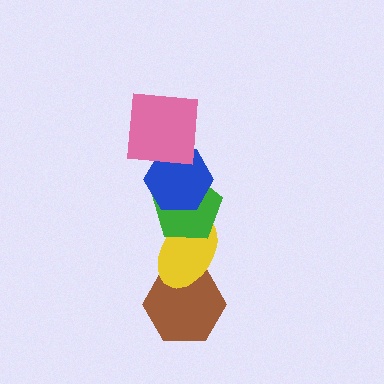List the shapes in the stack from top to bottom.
From top to bottom: the pink square, the blue hexagon, the green pentagon, the yellow ellipse, the brown hexagon.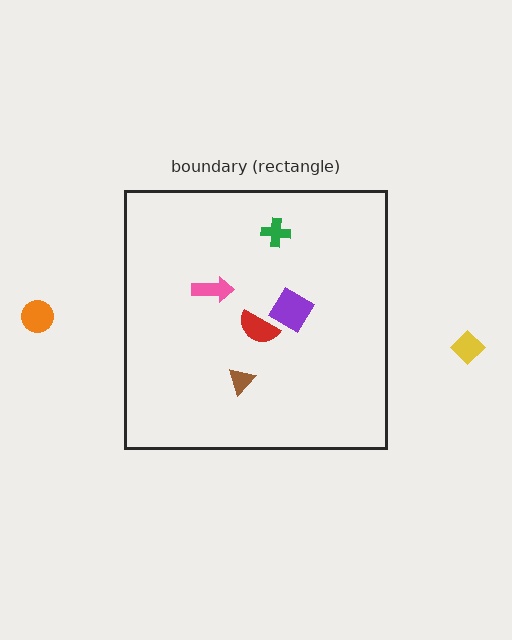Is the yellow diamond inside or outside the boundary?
Outside.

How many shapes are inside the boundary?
5 inside, 2 outside.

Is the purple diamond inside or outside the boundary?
Inside.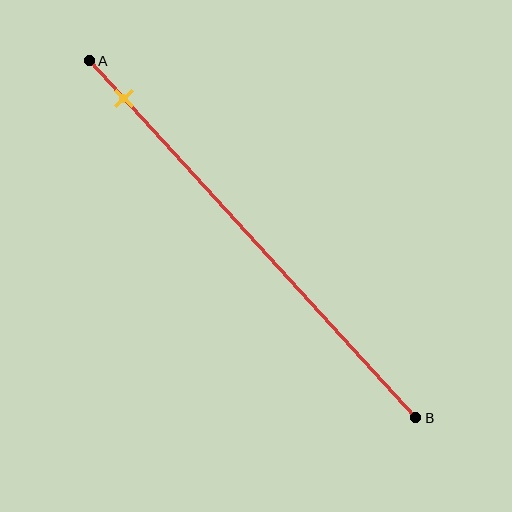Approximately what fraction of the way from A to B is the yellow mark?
The yellow mark is approximately 10% of the way from A to B.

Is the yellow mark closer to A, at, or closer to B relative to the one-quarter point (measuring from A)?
The yellow mark is closer to point A than the one-quarter point of segment AB.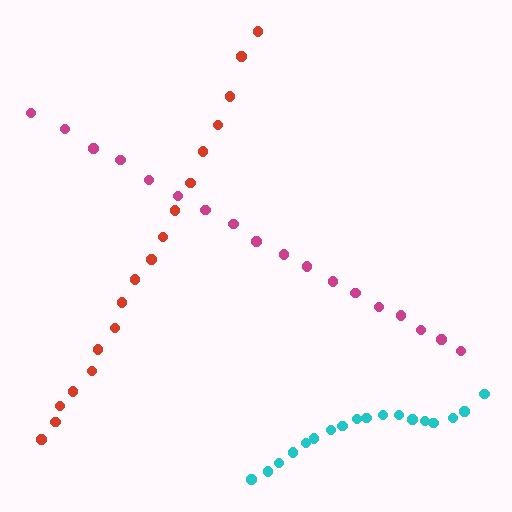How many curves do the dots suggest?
There are 3 distinct paths.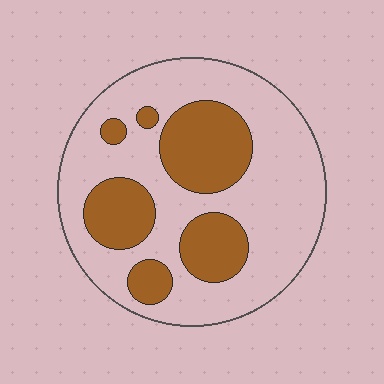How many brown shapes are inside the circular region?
6.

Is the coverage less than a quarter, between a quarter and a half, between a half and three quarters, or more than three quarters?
Between a quarter and a half.